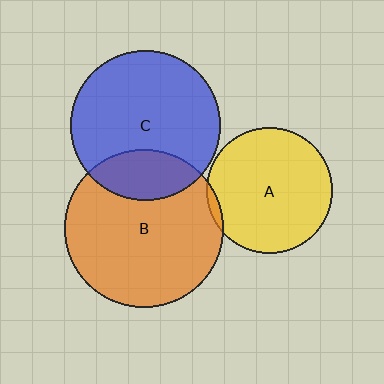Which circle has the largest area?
Circle B (orange).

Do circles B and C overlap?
Yes.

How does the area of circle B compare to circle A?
Approximately 1.6 times.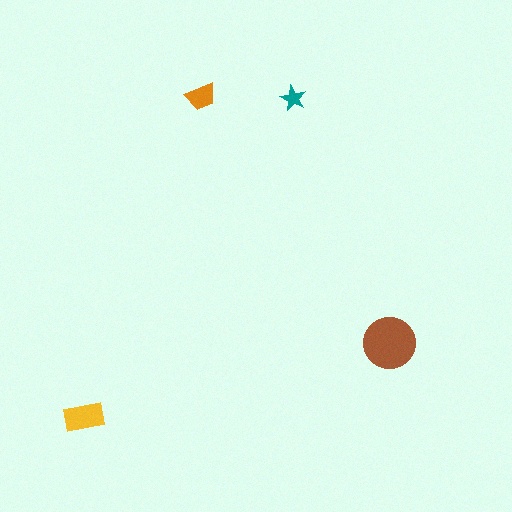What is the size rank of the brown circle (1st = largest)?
1st.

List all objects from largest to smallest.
The brown circle, the yellow rectangle, the orange trapezoid, the teal star.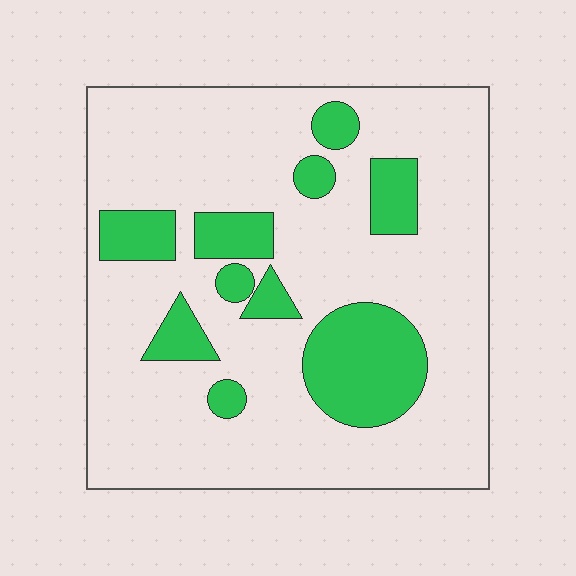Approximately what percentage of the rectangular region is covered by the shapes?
Approximately 20%.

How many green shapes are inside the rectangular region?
10.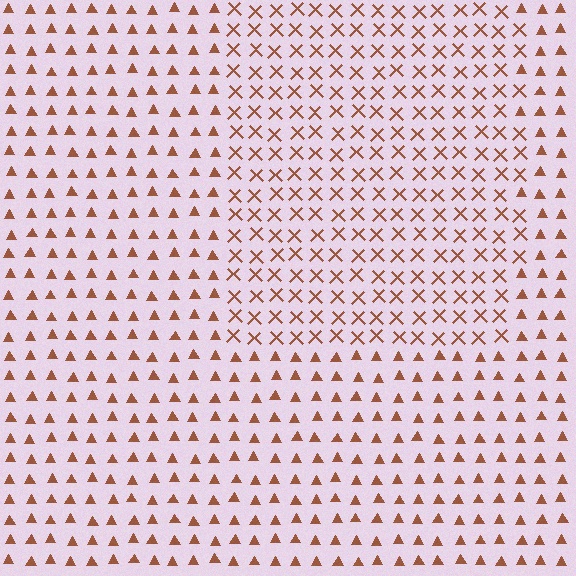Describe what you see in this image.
The image is filled with small brown elements arranged in a uniform grid. A rectangle-shaped region contains X marks, while the surrounding area contains triangles. The boundary is defined purely by the change in element shape.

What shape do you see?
I see a rectangle.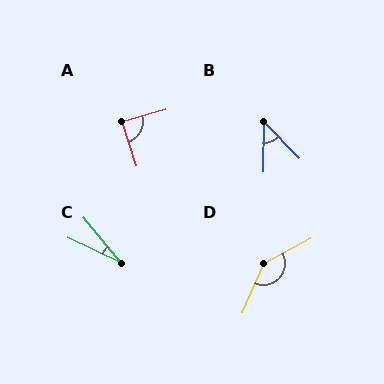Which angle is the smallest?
C, at approximately 26 degrees.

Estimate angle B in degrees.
Approximately 45 degrees.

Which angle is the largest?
D, at approximately 142 degrees.